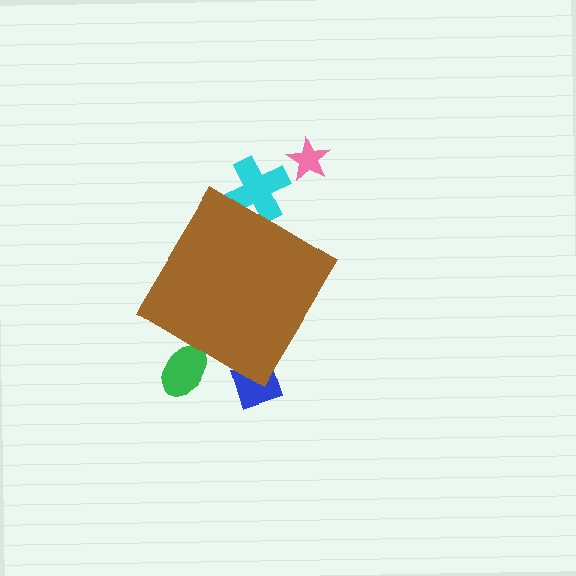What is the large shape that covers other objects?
A brown diamond.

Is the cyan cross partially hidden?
Yes, the cyan cross is partially hidden behind the brown diamond.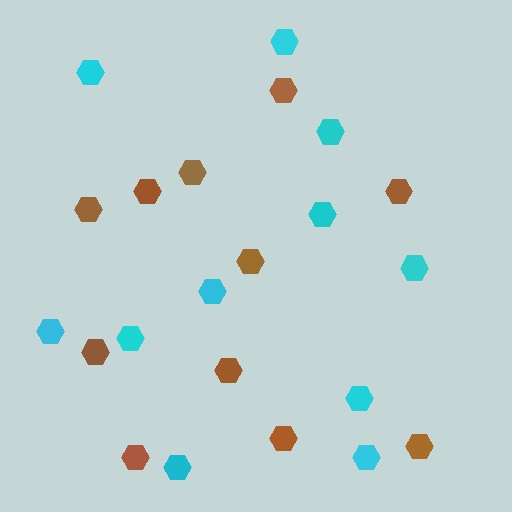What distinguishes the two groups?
There are 2 groups: one group of brown hexagons (11) and one group of cyan hexagons (11).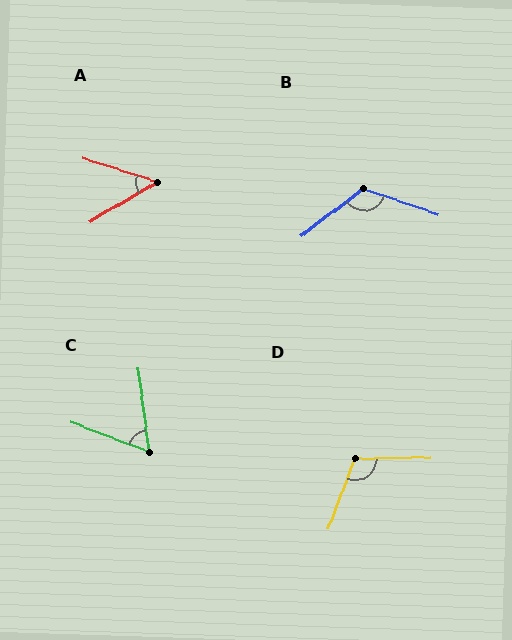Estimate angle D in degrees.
Approximately 112 degrees.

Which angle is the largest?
B, at approximately 124 degrees.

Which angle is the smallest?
A, at approximately 48 degrees.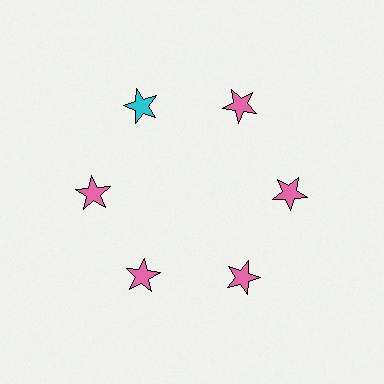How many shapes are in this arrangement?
There are 6 shapes arranged in a ring pattern.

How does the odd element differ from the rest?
It has a different color: cyan instead of pink.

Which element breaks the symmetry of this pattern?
The cyan star at roughly the 11 o'clock position breaks the symmetry. All other shapes are pink stars.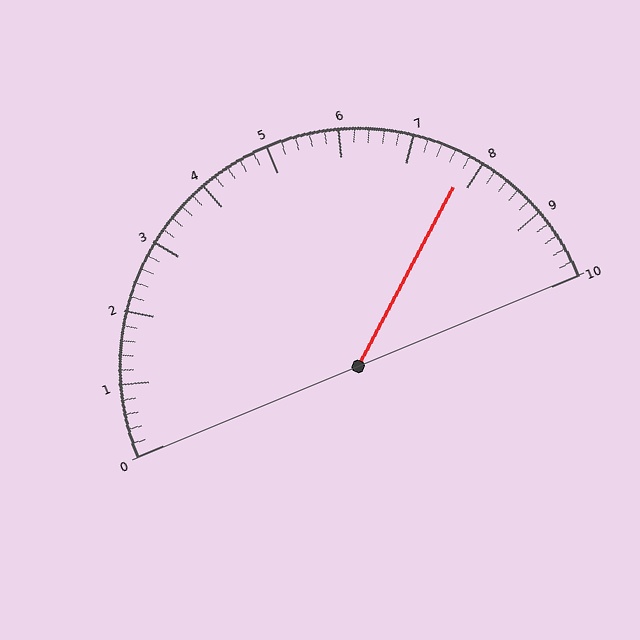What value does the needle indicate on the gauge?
The needle indicates approximately 7.8.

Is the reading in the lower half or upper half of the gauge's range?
The reading is in the upper half of the range (0 to 10).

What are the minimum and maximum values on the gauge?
The gauge ranges from 0 to 10.